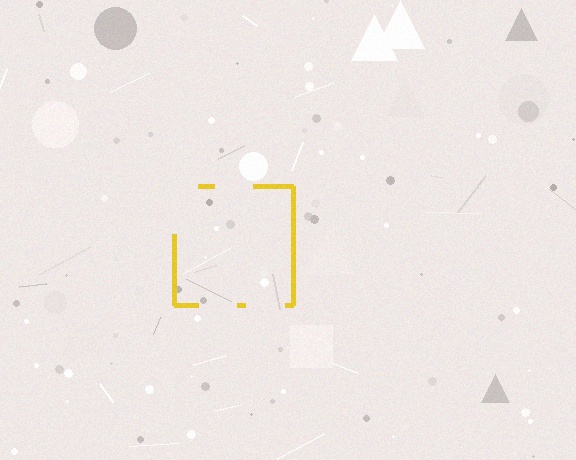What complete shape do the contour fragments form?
The contour fragments form a square.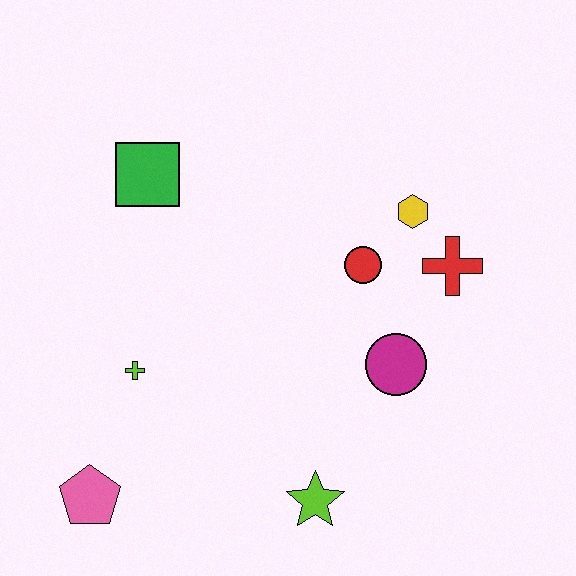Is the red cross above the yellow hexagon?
No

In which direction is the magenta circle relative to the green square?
The magenta circle is to the right of the green square.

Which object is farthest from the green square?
The lime star is farthest from the green square.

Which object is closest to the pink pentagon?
The lime cross is closest to the pink pentagon.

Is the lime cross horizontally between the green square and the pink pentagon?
Yes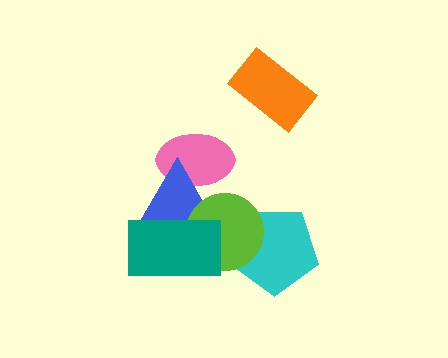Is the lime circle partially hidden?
Yes, it is partially covered by another shape.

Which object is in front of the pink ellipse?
The blue triangle is in front of the pink ellipse.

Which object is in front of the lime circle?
The teal rectangle is in front of the lime circle.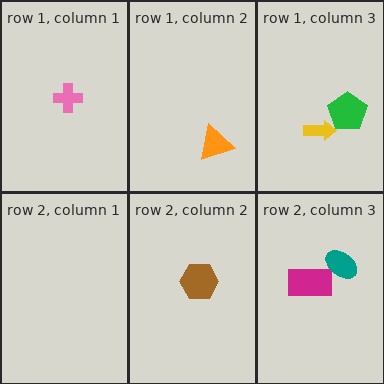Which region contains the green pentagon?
The row 1, column 3 region.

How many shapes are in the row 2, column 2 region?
1.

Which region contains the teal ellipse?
The row 2, column 3 region.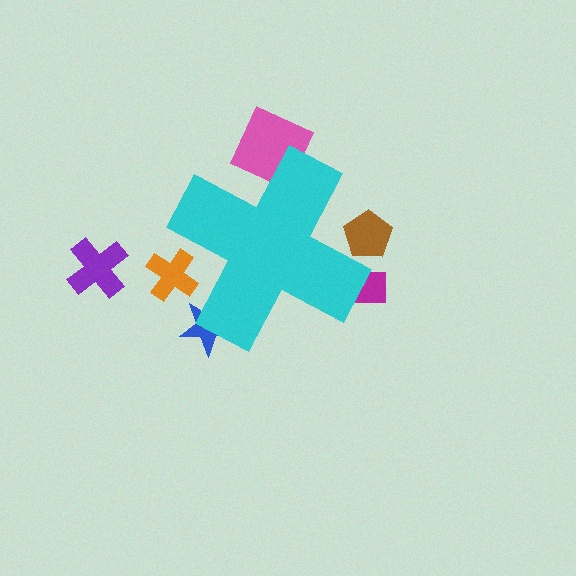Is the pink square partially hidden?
Yes, the pink square is partially hidden behind the cyan cross.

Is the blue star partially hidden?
Yes, the blue star is partially hidden behind the cyan cross.